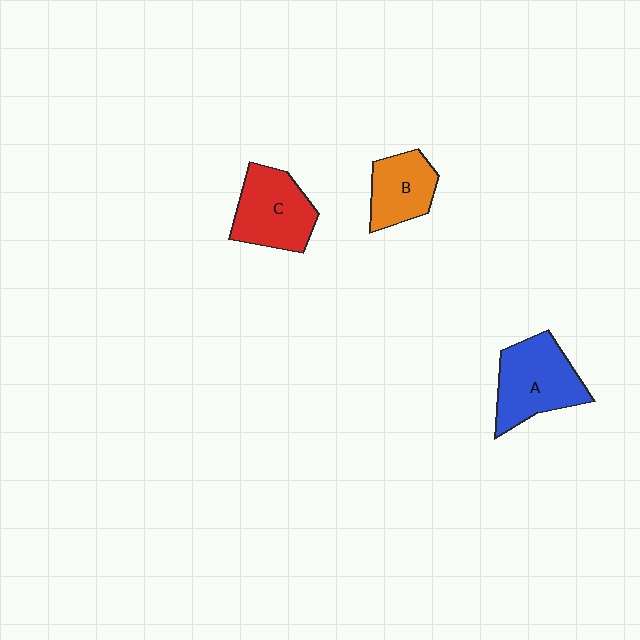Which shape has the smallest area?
Shape B (orange).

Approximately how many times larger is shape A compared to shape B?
Approximately 1.5 times.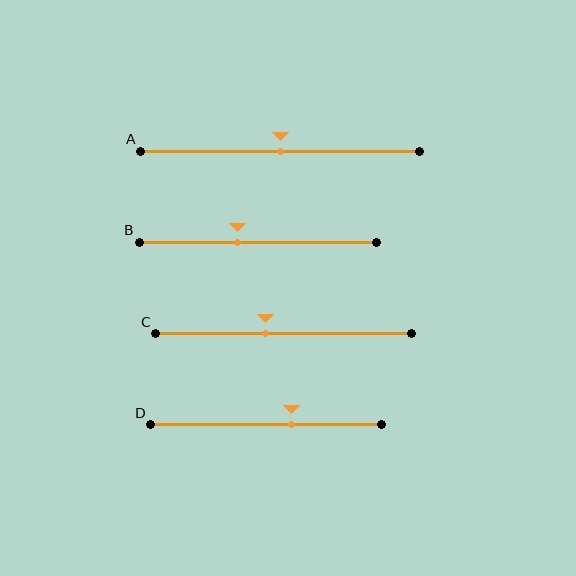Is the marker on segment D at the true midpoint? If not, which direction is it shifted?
No, the marker on segment D is shifted to the right by about 11% of the segment length.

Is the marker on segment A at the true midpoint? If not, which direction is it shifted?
Yes, the marker on segment A is at the true midpoint.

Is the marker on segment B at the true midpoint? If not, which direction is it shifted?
No, the marker on segment B is shifted to the left by about 9% of the segment length.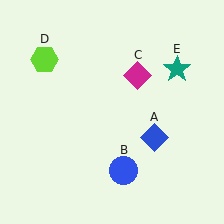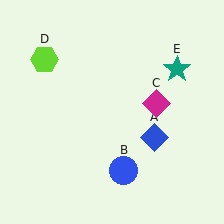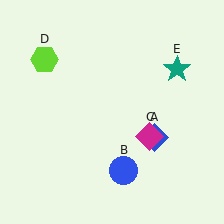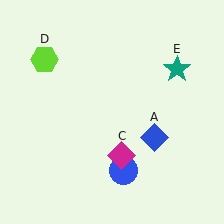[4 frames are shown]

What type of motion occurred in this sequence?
The magenta diamond (object C) rotated clockwise around the center of the scene.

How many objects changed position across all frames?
1 object changed position: magenta diamond (object C).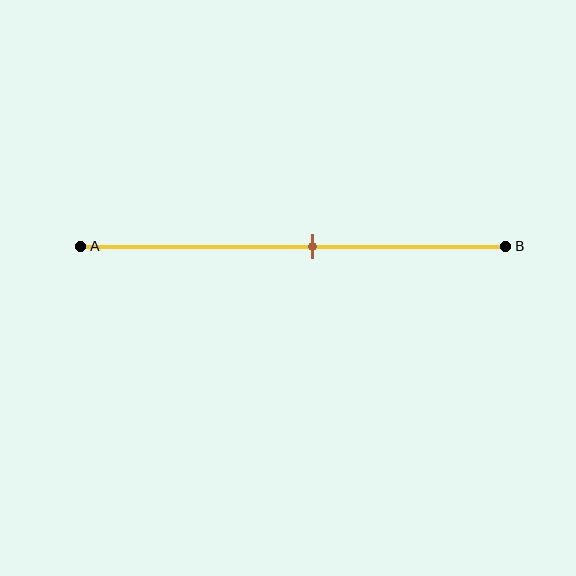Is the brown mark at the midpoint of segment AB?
No, the mark is at about 55% from A, not at the 50% midpoint.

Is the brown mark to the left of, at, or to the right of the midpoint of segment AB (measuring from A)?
The brown mark is to the right of the midpoint of segment AB.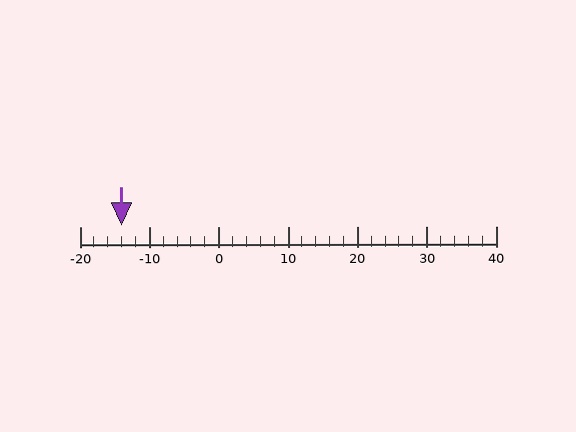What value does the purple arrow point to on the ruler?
The purple arrow points to approximately -14.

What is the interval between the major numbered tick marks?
The major tick marks are spaced 10 units apart.